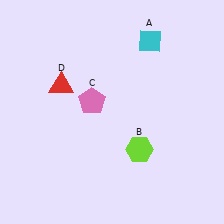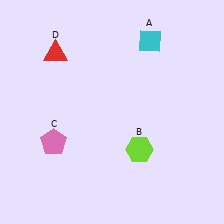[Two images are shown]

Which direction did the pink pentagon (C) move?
The pink pentagon (C) moved down.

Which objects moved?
The objects that moved are: the pink pentagon (C), the red triangle (D).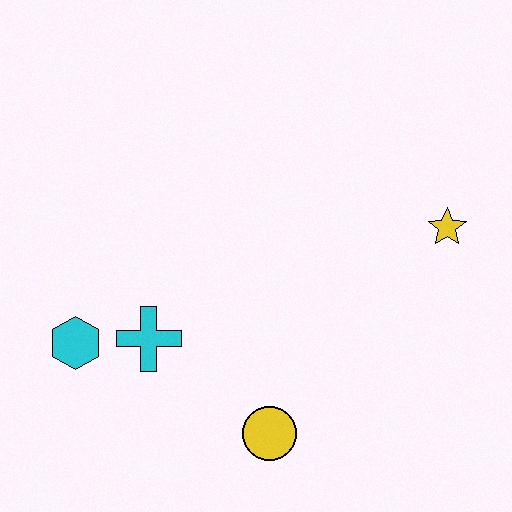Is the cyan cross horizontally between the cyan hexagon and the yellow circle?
Yes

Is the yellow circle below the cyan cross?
Yes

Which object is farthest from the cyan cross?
The yellow star is farthest from the cyan cross.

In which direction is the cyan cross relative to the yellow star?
The cyan cross is to the left of the yellow star.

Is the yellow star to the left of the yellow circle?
No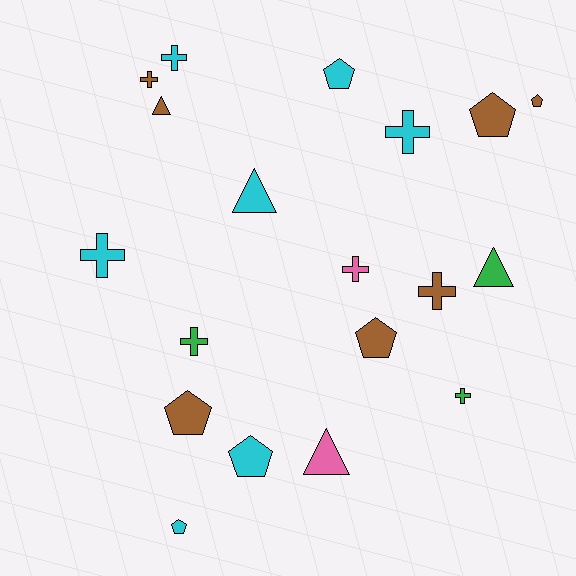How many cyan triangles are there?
There is 1 cyan triangle.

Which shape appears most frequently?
Cross, with 8 objects.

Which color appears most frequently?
Cyan, with 7 objects.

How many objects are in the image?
There are 19 objects.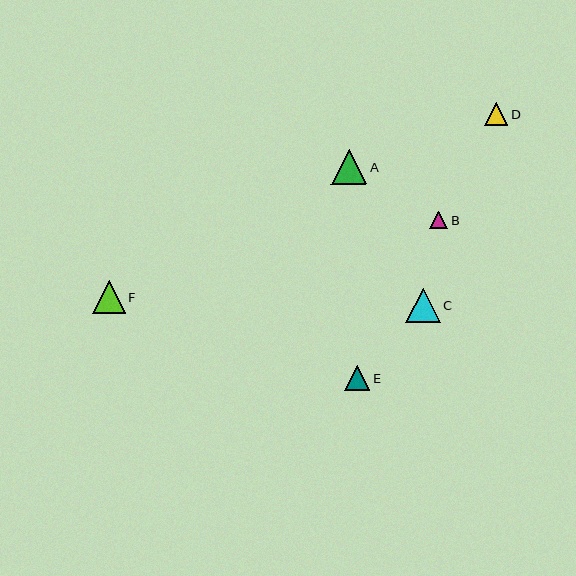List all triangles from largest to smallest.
From largest to smallest: A, C, F, E, D, B.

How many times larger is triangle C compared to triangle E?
Triangle C is approximately 1.4 times the size of triangle E.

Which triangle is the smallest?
Triangle B is the smallest with a size of approximately 18 pixels.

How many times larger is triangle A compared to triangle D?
Triangle A is approximately 1.5 times the size of triangle D.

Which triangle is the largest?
Triangle A is the largest with a size of approximately 35 pixels.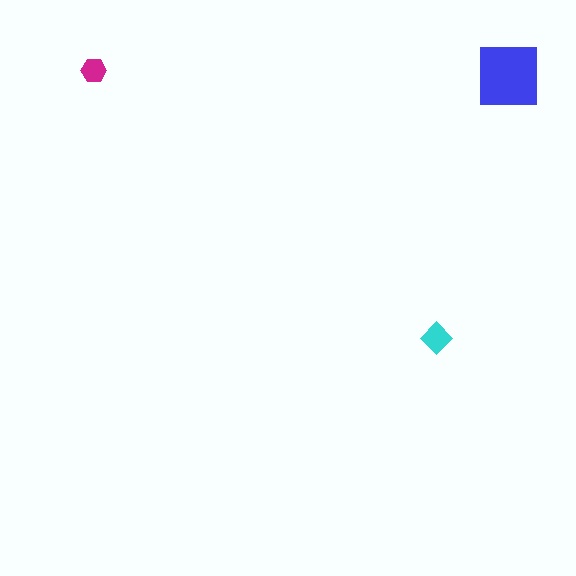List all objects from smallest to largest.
The magenta hexagon, the cyan diamond, the blue square.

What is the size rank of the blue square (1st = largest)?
1st.